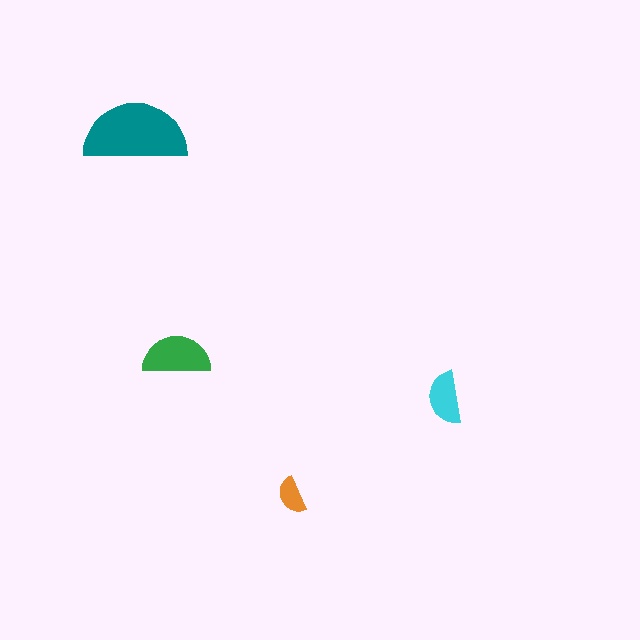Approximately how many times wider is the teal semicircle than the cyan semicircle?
About 2 times wider.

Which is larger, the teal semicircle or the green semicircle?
The teal one.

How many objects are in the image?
There are 4 objects in the image.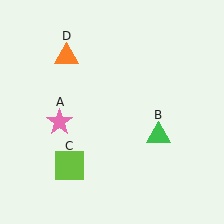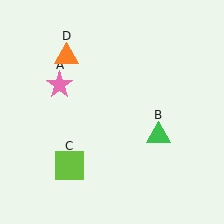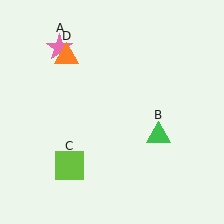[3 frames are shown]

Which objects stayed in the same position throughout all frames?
Green triangle (object B) and lime square (object C) and orange triangle (object D) remained stationary.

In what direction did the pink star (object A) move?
The pink star (object A) moved up.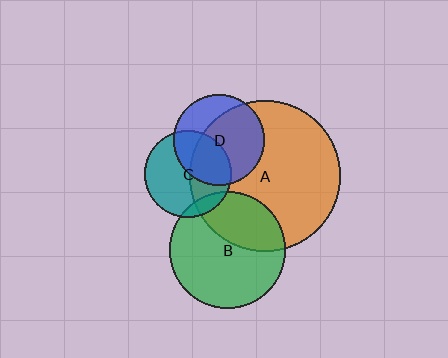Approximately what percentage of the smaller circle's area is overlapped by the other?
Approximately 10%.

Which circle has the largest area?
Circle A (orange).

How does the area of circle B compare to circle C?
Approximately 1.8 times.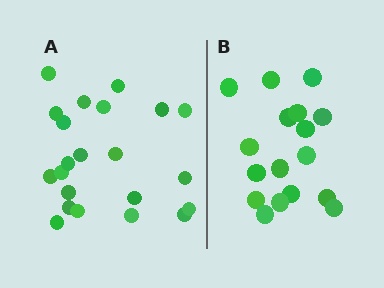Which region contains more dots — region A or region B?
Region A (the left region) has more dots.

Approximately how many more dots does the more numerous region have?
Region A has about 5 more dots than region B.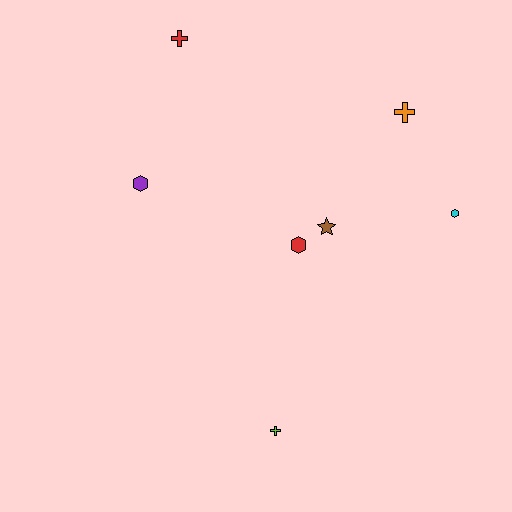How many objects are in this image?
There are 7 objects.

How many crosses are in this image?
There are 3 crosses.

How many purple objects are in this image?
There is 1 purple object.